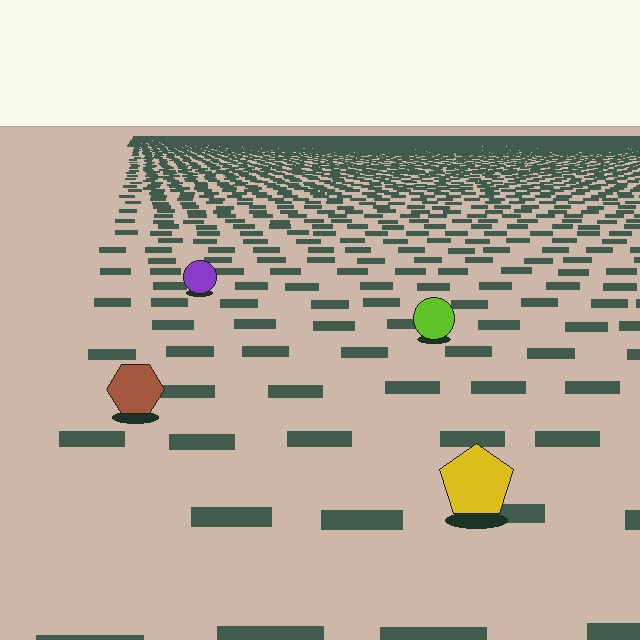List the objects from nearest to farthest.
From nearest to farthest: the yellow pentagon, the brown hexagon, the lime circle, the purple circle.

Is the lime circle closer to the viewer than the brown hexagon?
No. The brown hexagon is closer — you can tell from the texture gradient: the ground texture is coarser near it.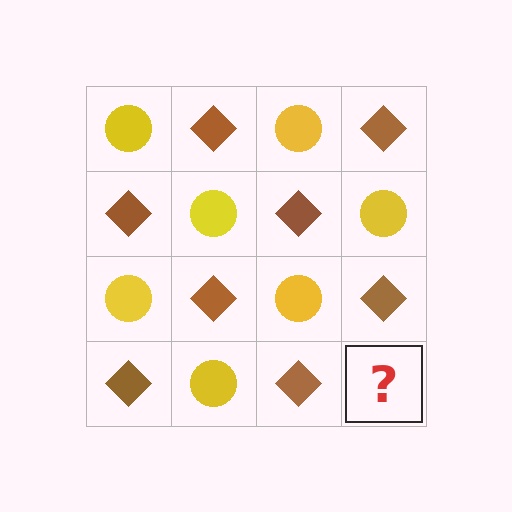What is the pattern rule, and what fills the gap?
The rule is that it alternates yellow circle and brown diamond in a checkerboard pattern. The gap should be filled with a yellow circle.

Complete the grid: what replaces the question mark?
The question mark should be replaced with a yellow circle.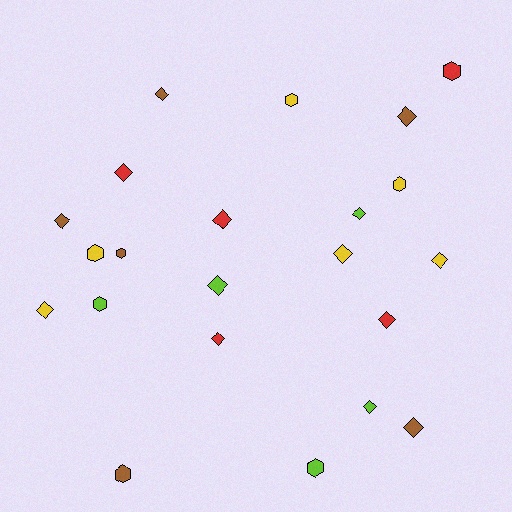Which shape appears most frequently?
Diamond, with 14 objects.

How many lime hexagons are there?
There are 2 lime hexagons.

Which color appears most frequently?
Yellow, with 6 objects.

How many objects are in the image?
There are 22 objects.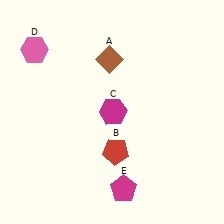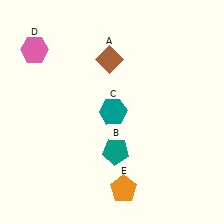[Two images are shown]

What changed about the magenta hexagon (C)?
In Image 1, C is magenta. In Image 2, it changed to teal.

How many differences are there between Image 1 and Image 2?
There are 3 differences between the two images.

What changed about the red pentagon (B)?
In Image 1, B is red. In Image 2, it changed to teal.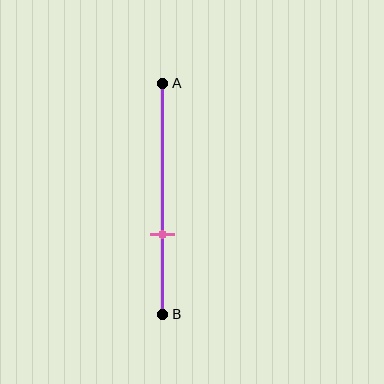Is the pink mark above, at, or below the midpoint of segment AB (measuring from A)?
The pink mark is below the midpoint of segment AB.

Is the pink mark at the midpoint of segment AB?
No, the mark is at about 65% from A, not at the 50% midpoint.